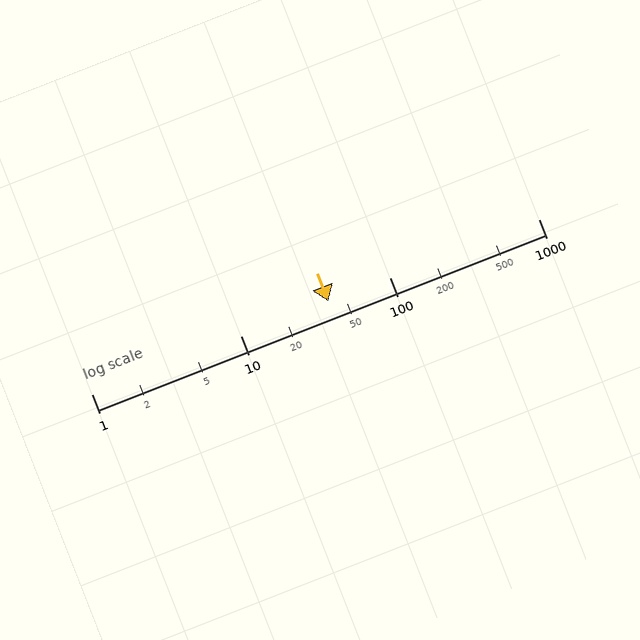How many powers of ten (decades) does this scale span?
The scale spans 3 decades, from 1 to 1000.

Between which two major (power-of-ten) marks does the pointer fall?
The pointer is between 10 and 100.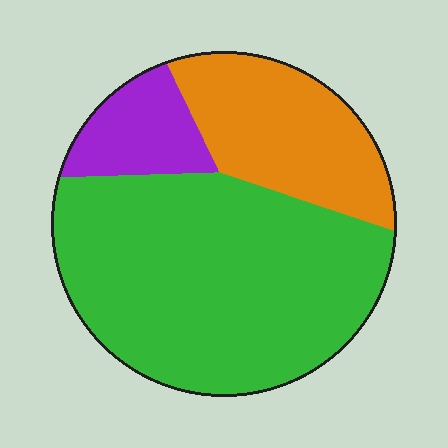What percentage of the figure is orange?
Orange covers 25% of the figure.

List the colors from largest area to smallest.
From largest to smallest: green, orange, purple.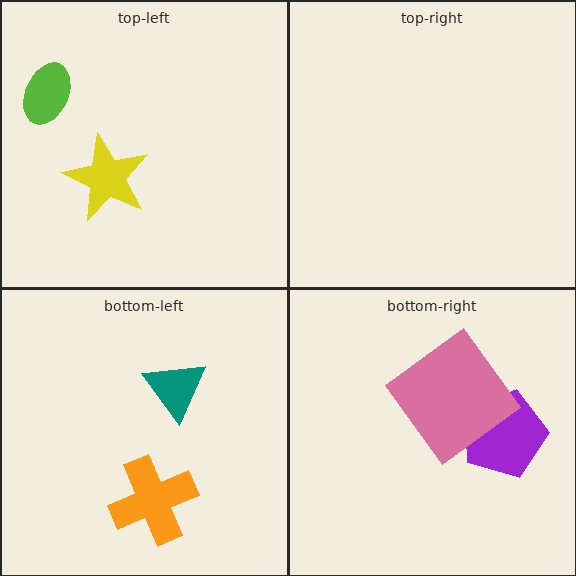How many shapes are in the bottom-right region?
2.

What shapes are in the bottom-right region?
The purple pentagon, the pink diamond.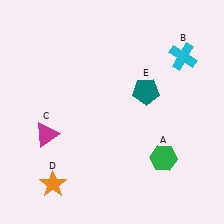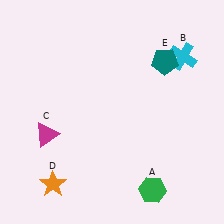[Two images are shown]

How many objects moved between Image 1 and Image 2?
2 objects moved between the two images.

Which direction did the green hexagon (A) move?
The green hexagon (A) moved down.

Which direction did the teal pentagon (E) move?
The teal pentagon (E) moved up.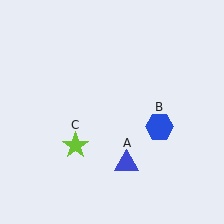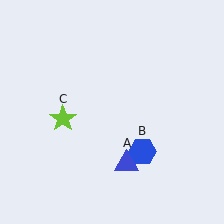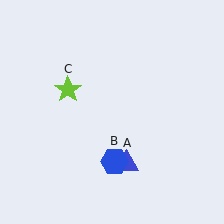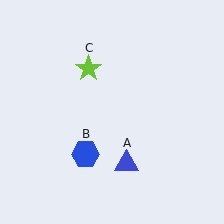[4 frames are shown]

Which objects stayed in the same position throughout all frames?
Blue triangle (object A) remained stationary.